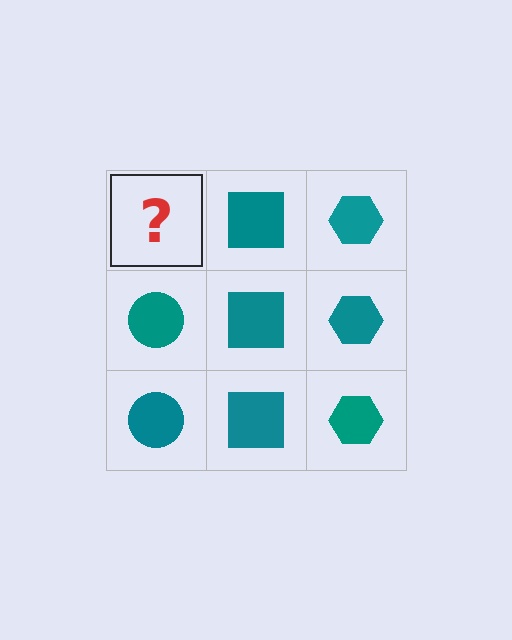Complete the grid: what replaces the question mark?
The question mark should be replaced with a teal circle.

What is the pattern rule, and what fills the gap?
The rule is that each column has a consistent shape. The gap should be filled with a teal circle.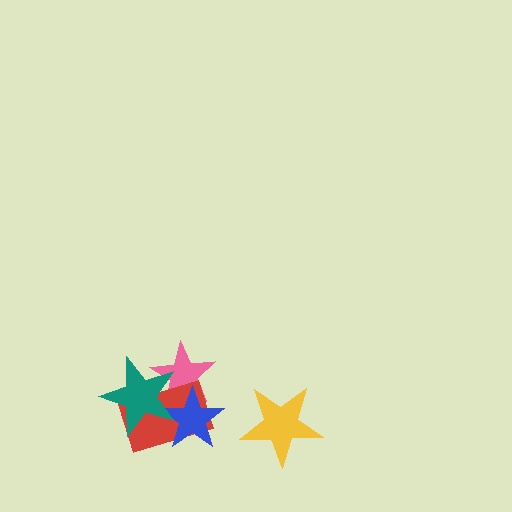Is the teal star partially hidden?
No, no other shape covers it.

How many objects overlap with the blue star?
3 objects overlap with the blue star.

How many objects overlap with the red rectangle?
3 objects overlap with the red rectangle.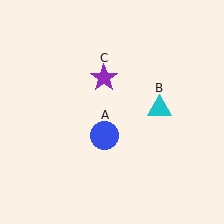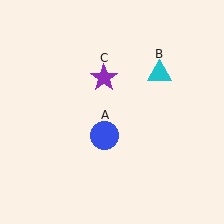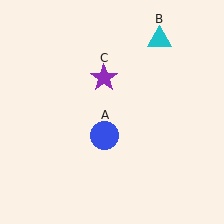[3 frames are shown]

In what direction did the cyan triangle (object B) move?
The cyan triangle (object B) moved up.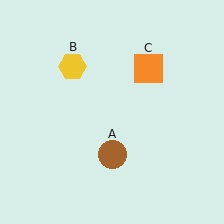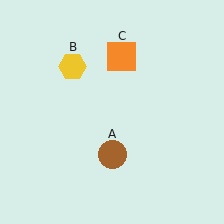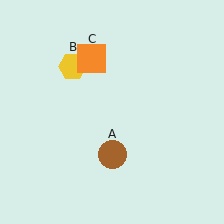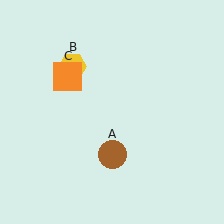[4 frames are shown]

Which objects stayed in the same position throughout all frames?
Brown circle (object A) and yellow hexagon (object B) remained stationary.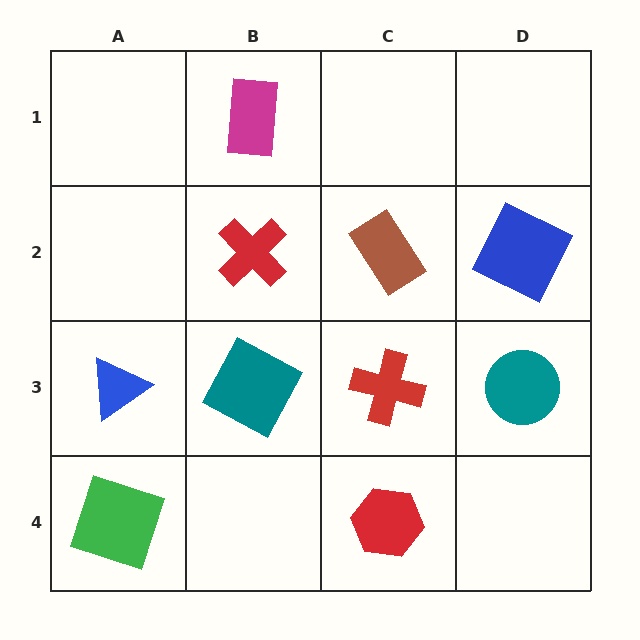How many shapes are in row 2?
3 shapes.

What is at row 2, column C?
A brown rectangle.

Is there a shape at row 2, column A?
No, that cell is empty.